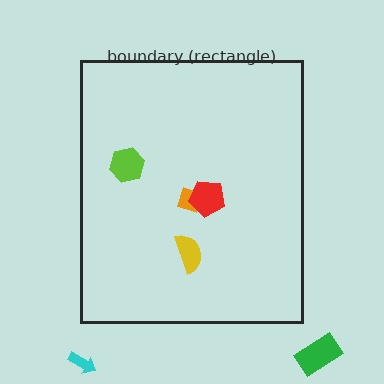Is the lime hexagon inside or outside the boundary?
Inside.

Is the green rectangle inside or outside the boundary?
Outside.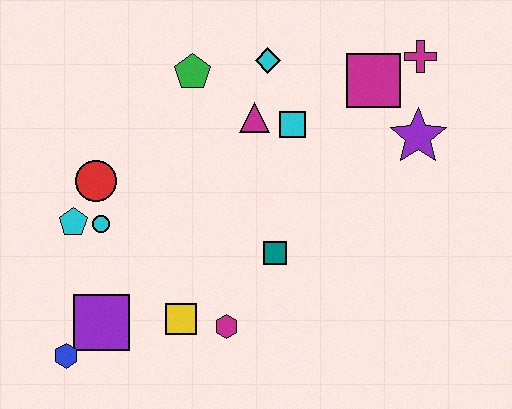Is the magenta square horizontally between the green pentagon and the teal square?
No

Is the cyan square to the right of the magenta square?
No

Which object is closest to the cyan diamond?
The magenta triangle is closest to the cyan diamond.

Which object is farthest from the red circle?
The magenta cross is farthest from the red circle.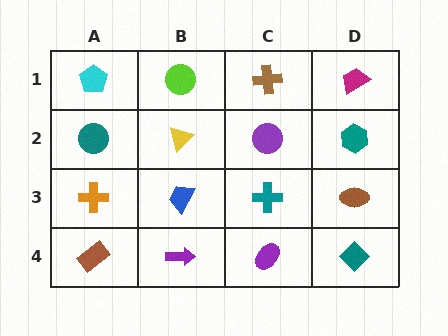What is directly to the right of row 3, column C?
A brown ellipse.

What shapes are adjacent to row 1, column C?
A purple circle (row 2, column C), a lime circle (row 1, column B), a magenta trapezoid (row 1, column D).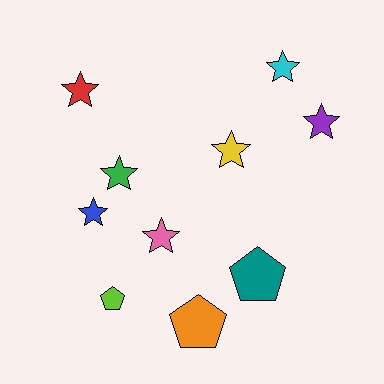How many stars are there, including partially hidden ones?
There are 7 stars.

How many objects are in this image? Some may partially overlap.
There are 10 objects.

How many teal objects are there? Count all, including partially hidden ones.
There is 1 teal object.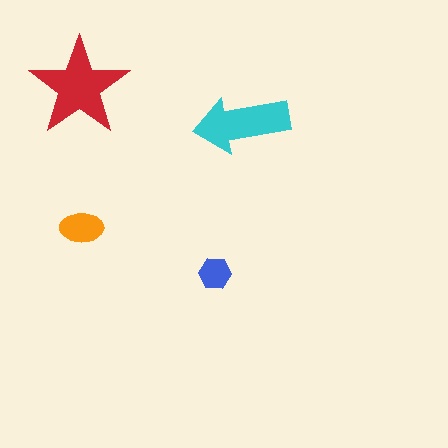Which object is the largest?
The red star.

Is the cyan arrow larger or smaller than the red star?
Smaller.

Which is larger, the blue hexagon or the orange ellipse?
The orange ellipse.